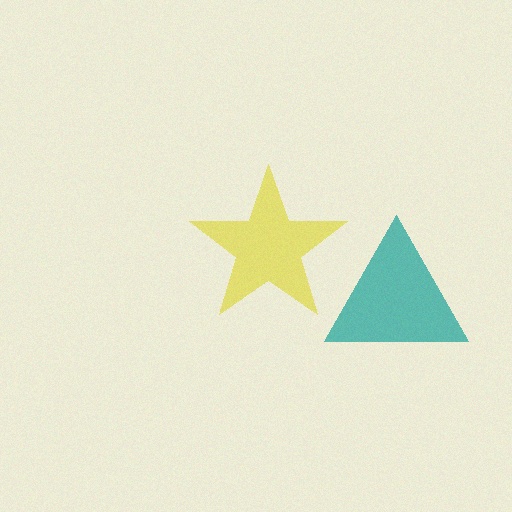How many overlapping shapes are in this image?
There are 2 overlapping shapes in the image.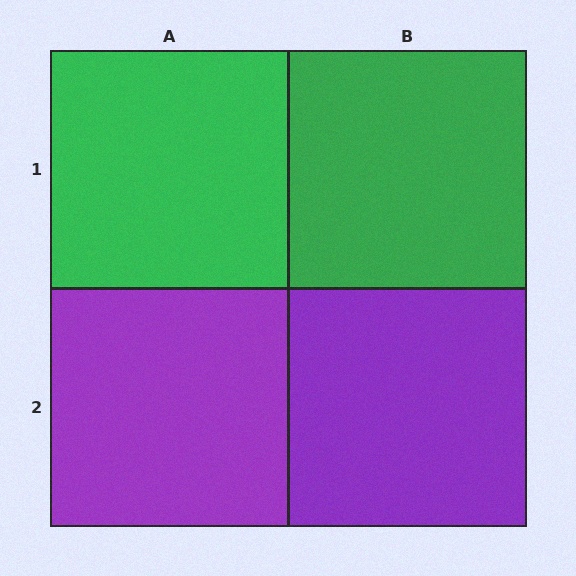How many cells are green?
2 cells are green.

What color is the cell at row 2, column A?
Purple.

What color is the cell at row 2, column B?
Purple.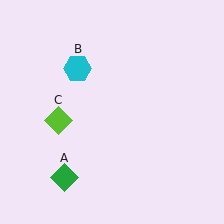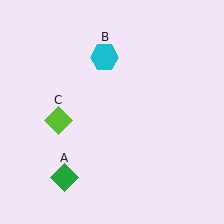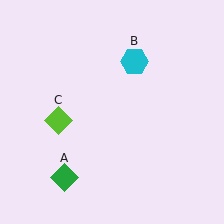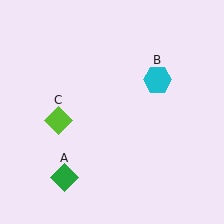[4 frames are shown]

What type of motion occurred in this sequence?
The cyan hexagon (object B) rotated clockwise around the center of the scene.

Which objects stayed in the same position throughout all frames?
Green diamond (object A) and lime diamond (object C) remained stationary.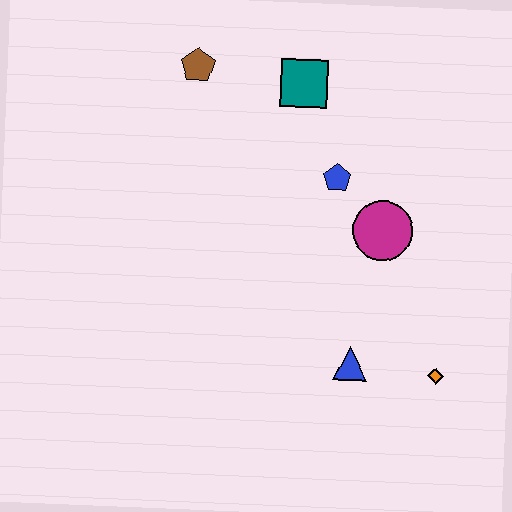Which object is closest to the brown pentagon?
The teal square is closest to the brown pentagon.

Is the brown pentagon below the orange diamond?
No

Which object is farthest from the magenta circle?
The brown pentagon is farthest from the magenta circle.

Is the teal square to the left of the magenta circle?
Yes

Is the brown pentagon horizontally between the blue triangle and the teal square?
No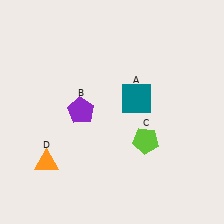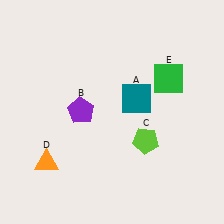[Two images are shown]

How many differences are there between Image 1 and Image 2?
There is 1 difference between the two images.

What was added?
A green square (E) was added in Image 2.